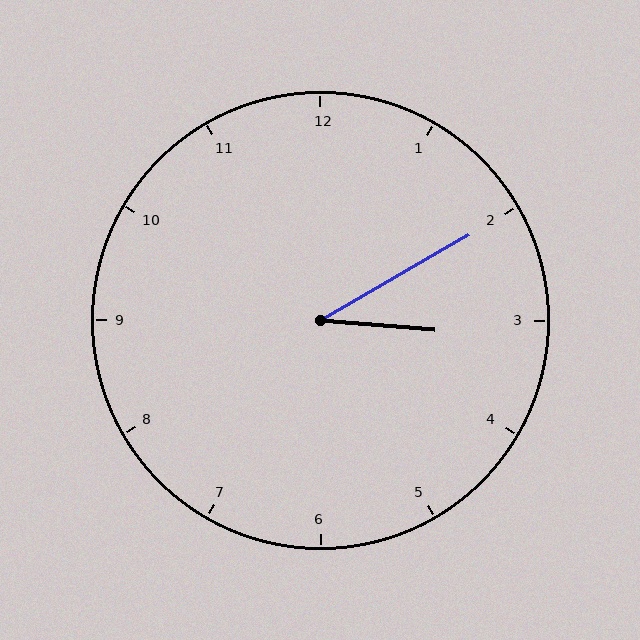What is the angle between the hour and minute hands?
Approximately 35 degrees.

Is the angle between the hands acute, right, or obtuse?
It is acute.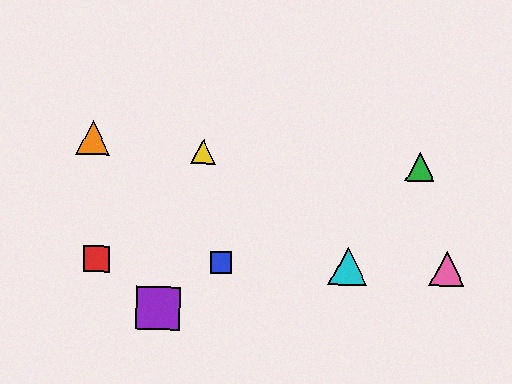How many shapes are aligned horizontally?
4 shapes (the red square, the blue square, the cyan triangle, the pink triangle) are aligned horizontally.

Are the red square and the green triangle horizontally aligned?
No, the red square is at y≈259 and the green triangle is at y≈167.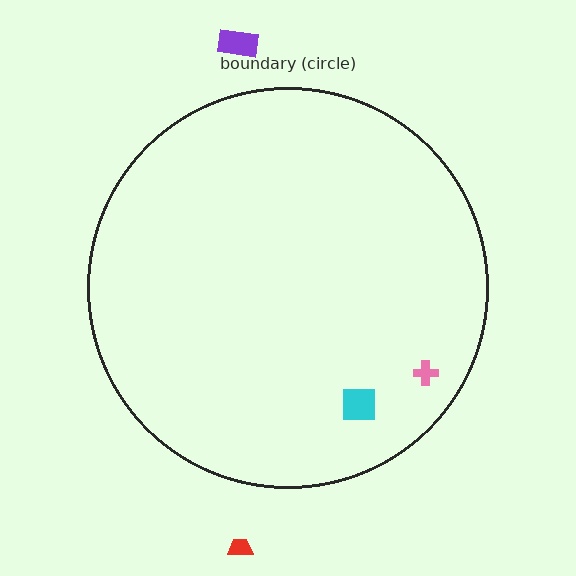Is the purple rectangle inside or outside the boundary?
Outside.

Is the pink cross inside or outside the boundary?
Inside.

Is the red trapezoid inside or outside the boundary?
Outside.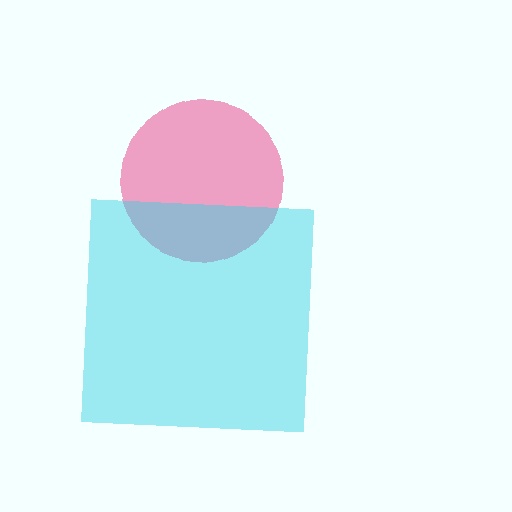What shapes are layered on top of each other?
The layered shapes are: a pink circle, a cyan square.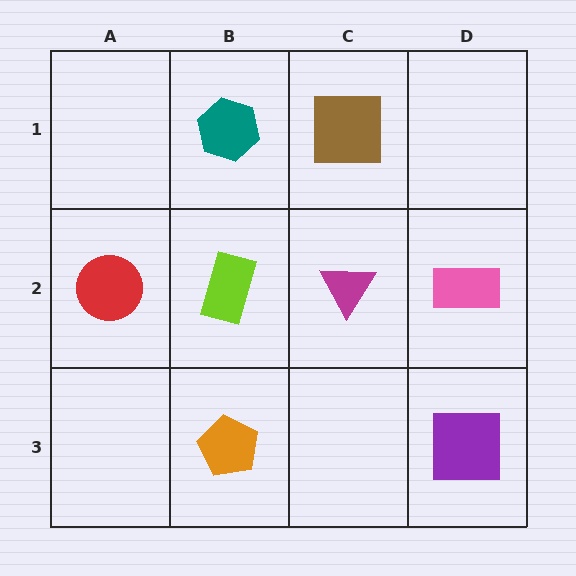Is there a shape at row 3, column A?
No, that cell is empty.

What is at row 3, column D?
A purple square.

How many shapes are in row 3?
2 shapes.